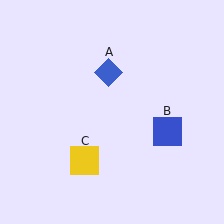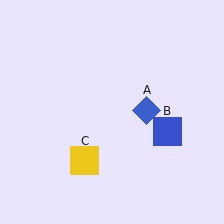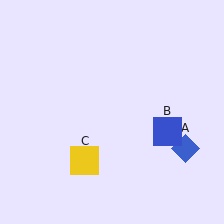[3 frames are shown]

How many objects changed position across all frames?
1 object changed position: blue diamond (object A).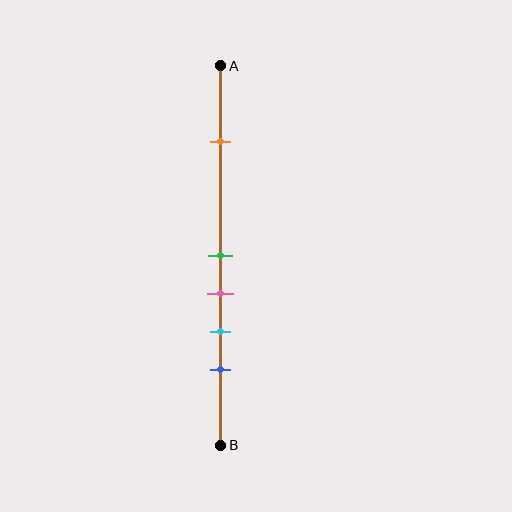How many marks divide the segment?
There are 5 marks dividing the segment.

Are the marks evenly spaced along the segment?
No, the marks are not evenly spaced.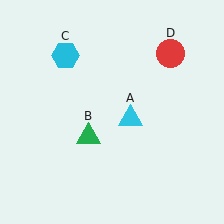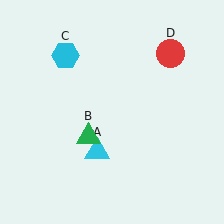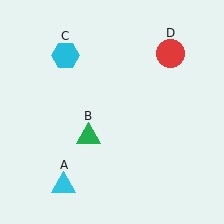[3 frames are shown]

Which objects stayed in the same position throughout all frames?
Green triangle (object B) and cyan hexagon (object C) and red circle (object D) remained stationary.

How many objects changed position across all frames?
1 object changed position: cyan triangle (object A).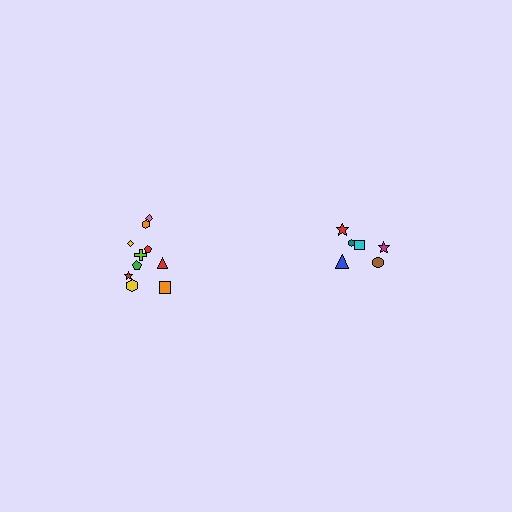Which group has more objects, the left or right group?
The left group.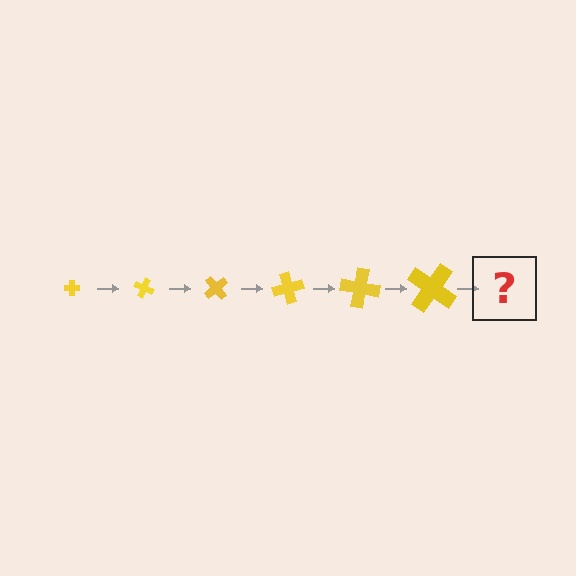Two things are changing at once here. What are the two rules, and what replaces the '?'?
The two rules are that the cross grows larger each step and it rotates 25 degrees each step. The '?' should be a cross, larger than the previous one and rotated 150 degrees from the start.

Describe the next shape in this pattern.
It should be a cross, larger than the previous one and rotated 150 degrees from the start.